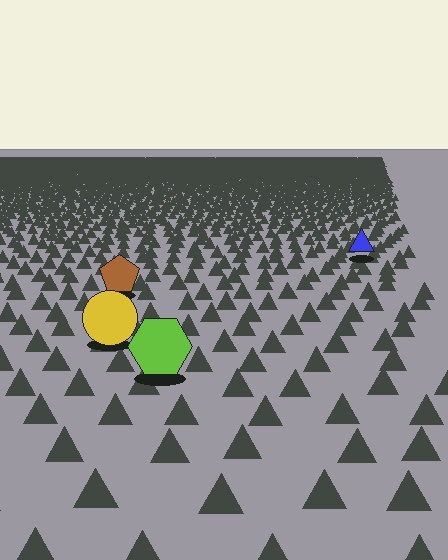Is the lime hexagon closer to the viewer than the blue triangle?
Yes. The lime hexagon is closer — you can tell from the texture gradient: the ground texture is coarser near it.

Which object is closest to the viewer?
The lime hexagon is closest. The texture marks near it are larger and more spread out.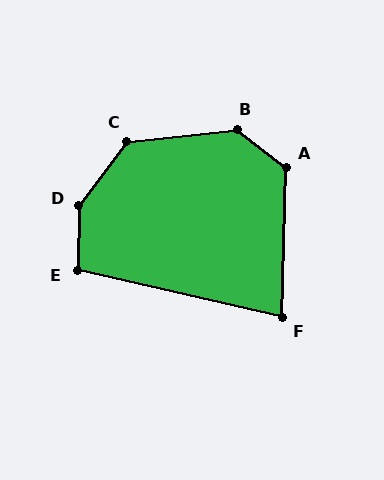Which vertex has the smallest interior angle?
F, at approximately 79 degrees.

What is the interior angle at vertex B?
Approximately 137 degrees (obtuse).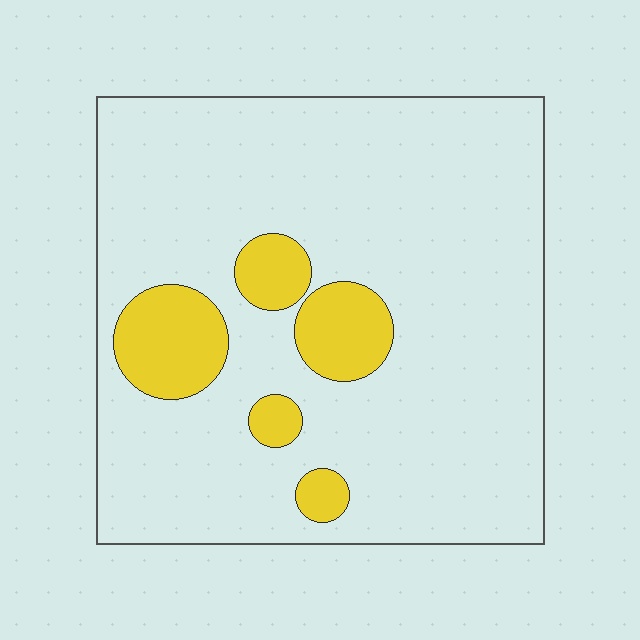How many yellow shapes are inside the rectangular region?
5.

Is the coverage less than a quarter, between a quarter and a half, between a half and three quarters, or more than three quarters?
Less than a quarter.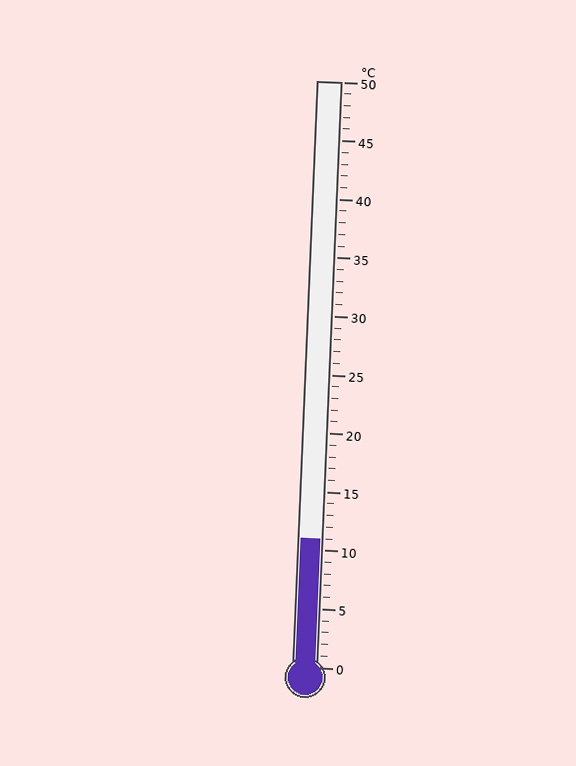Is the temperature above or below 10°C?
The temperature is above 10°C.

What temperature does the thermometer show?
The thermometer shows approximately 11°C.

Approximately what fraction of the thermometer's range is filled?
The thermometer is filled to approximately 20% of its range.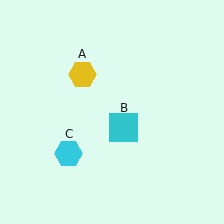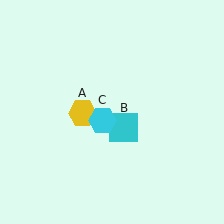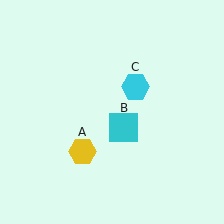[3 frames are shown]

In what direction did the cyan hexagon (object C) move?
The cyan hexagon (object C) moved up and to the right.